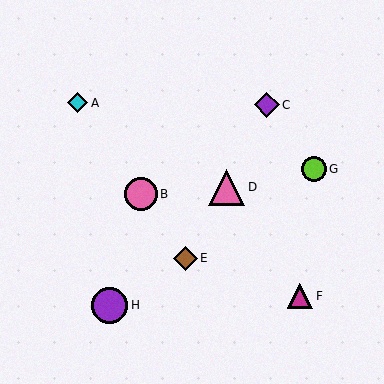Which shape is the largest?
The pink triangle (labeled D) is the largest.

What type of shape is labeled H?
Shape H is a purple circle.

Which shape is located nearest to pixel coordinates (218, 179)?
The pink triangle (labeled D) at (226, 187) is nearest to that location.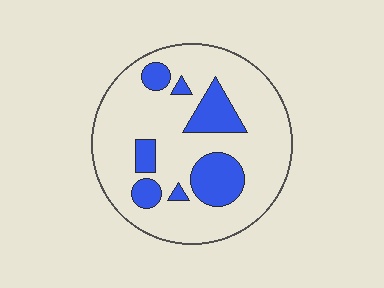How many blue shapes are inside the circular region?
7.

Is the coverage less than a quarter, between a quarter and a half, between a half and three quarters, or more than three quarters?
Less than a quarter.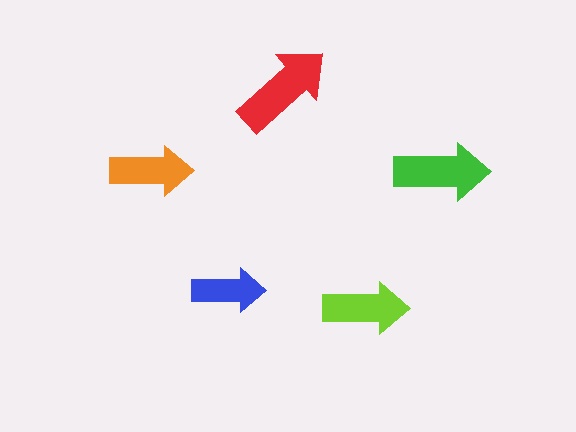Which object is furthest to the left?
The orange arrow is leftmost.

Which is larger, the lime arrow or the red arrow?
The red one.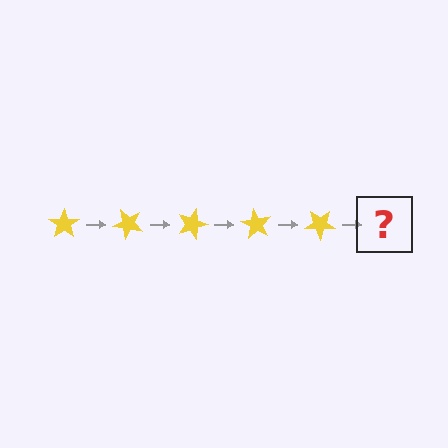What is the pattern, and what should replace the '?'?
The pattern is that the star rotates 45 degrees each step. The '?' should be a yellow star rotated 225 degrees.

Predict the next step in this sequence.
The next step is a yellow star rotated 225 degrees.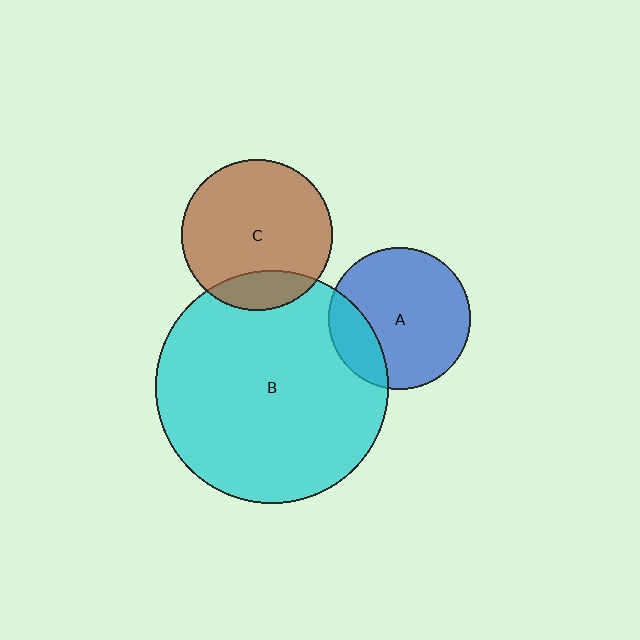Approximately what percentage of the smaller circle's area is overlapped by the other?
Approximately 15%.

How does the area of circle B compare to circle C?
Approximately 2.4 times.